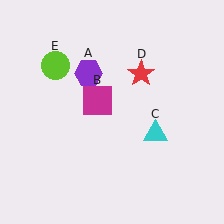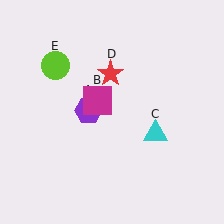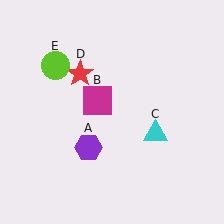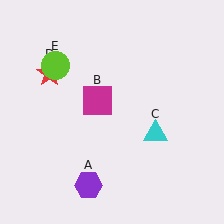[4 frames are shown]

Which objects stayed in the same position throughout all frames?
Magenta square (object B) and cyan triangle (object C) and lime circle (object E) remained stationary.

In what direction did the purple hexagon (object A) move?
The purple hexagon (object A) moved down.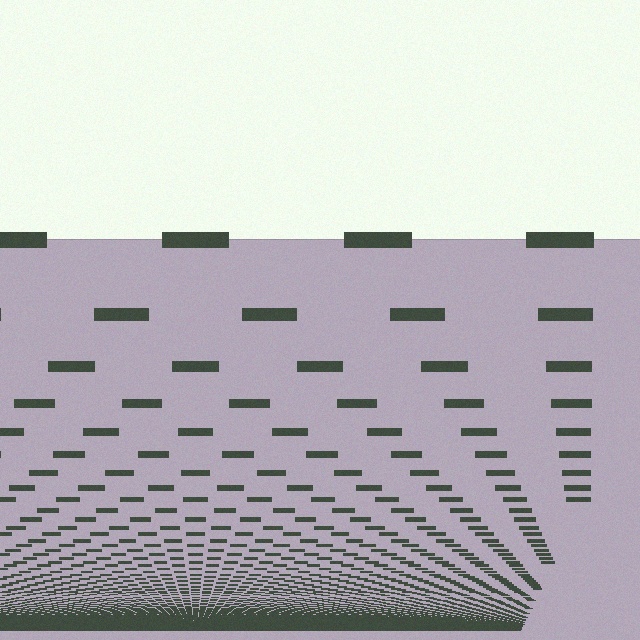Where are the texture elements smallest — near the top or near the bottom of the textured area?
Near the bottom.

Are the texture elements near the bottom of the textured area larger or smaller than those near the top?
Smaller. The gradient is inverted — elements near the bottom are smaller and denser.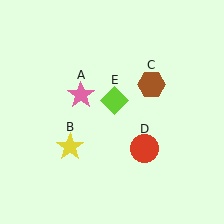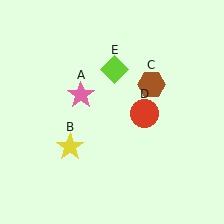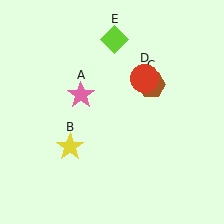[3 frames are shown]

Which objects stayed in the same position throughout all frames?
Pink star (object A) and yellow star (object B) and brown hexagon (object C) remained stationary.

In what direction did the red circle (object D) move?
The red circle (object D) moved up.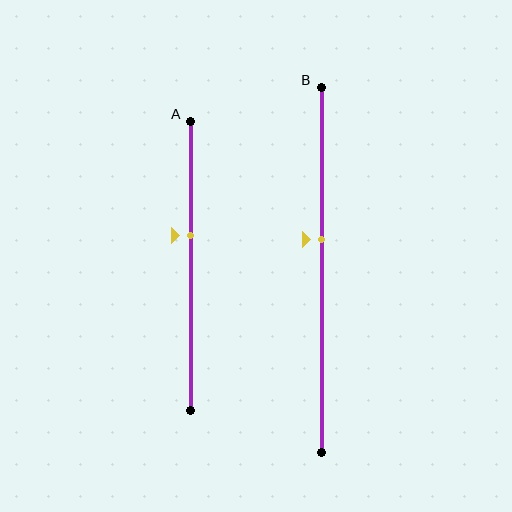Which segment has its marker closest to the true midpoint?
Segment B has its marker closest to the true midpoint.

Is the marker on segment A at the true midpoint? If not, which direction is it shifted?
No, the marker on segment A is shifted upward by about 11% of the segment length.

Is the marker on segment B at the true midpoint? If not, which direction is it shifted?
No, the marker on segment B is shifted upward by about 8% of the segment length.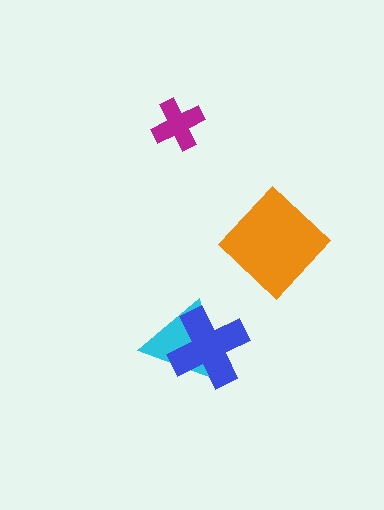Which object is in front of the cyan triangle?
The blue cross is in front of the cyan triangle.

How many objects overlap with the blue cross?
1 object overlaps with the blue cross.